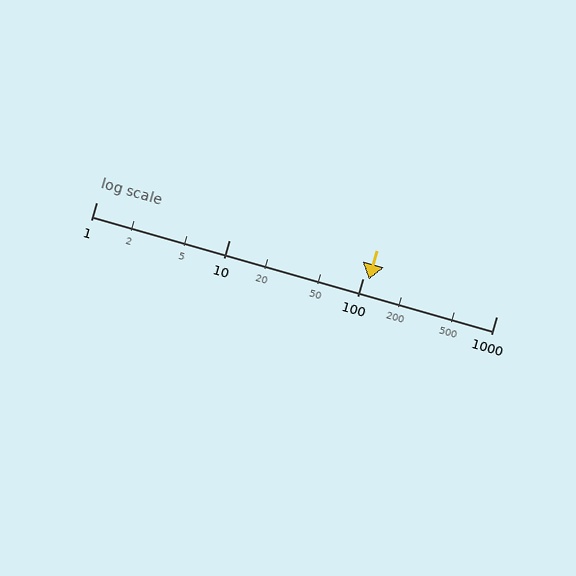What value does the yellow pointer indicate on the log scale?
The pointer indicates approximately 110.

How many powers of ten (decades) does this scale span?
The scale spans 3 decades, from 1 to 1000.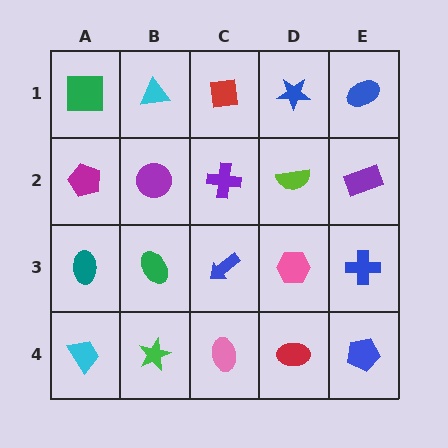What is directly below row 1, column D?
A lime semicircle.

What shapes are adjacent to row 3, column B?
A purple circle (row 2, column B), a green star (row 4, column B), a teal ellipse (row 3, column A), a blue arrow (row 3, column C).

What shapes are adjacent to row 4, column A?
A teal ellipse (row 3, column A), a green star (row 4, column B).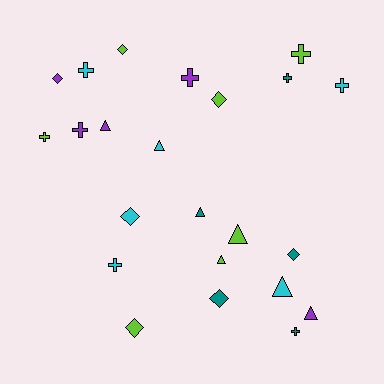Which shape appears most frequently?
Cross, with 9 objects.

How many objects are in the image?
There are 23 objects.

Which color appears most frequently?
Lime, with 7 objects.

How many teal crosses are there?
There are 2 teal crosses.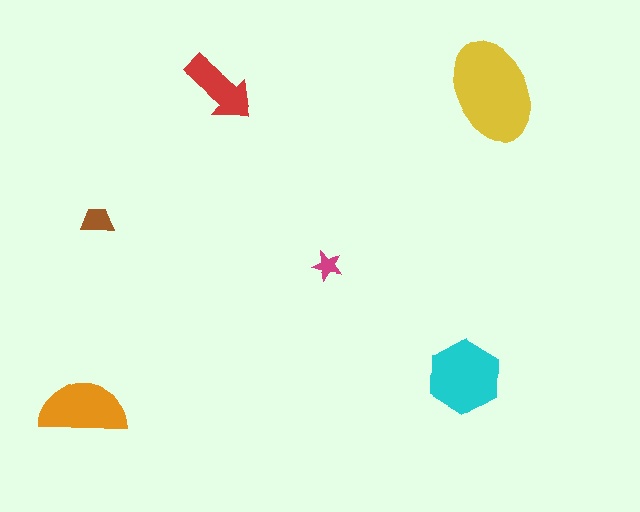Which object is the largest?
The yellow ellipse.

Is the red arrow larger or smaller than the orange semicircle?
Smaller.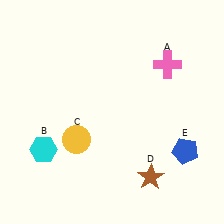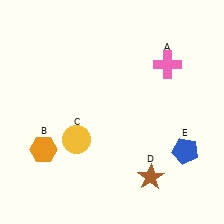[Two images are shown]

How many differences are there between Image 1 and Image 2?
There is 1 difference between the two images.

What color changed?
The hexagon (B) changed from cyan in Image 1 to orange in Image 2.